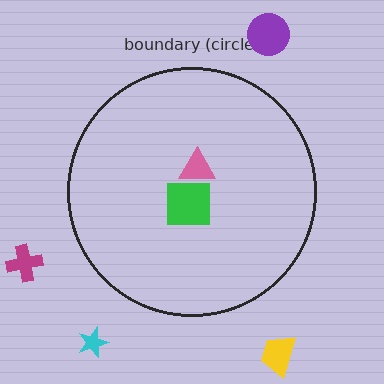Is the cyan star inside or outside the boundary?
Outside.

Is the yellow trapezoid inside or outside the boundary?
Outside.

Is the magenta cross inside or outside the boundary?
Outside.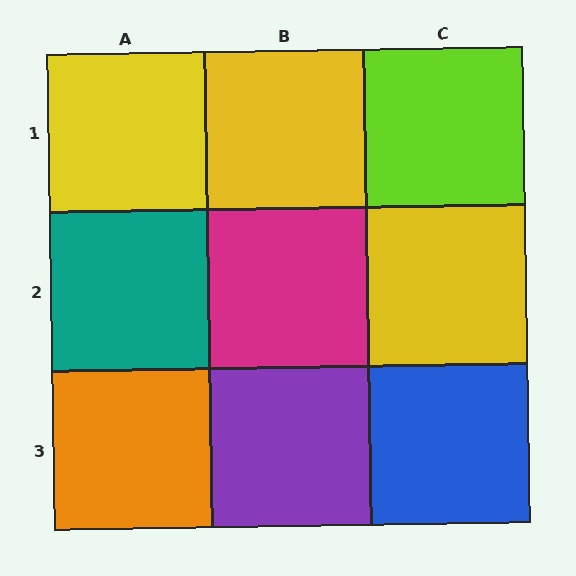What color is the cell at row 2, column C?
Yellow.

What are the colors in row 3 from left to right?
Orange, purple, blue.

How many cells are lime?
1 cell is lime.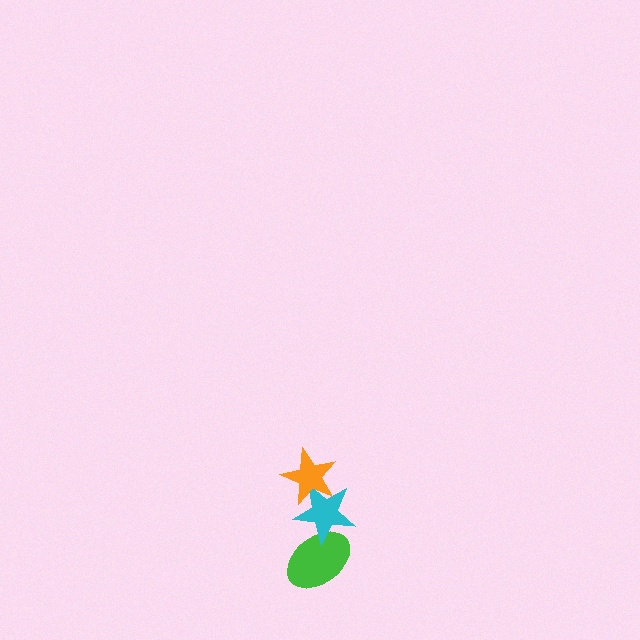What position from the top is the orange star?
The orange star is 1st from the top.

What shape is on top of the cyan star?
The orange star is on top of the cyan star.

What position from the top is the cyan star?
The cyan star is 2nd from the top.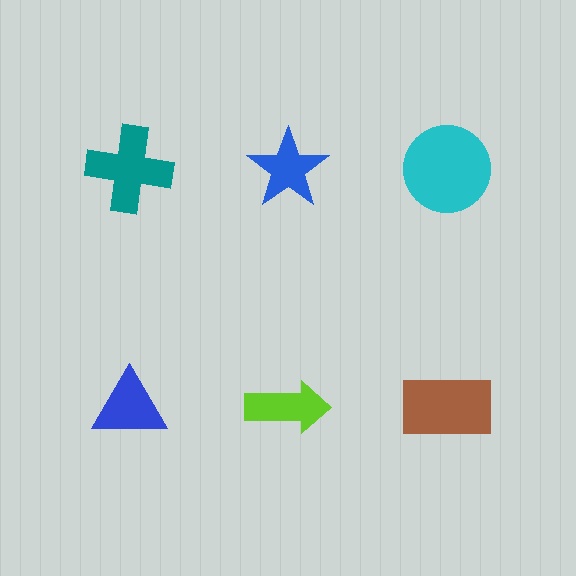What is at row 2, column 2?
A lime arrow.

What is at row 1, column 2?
A blue star.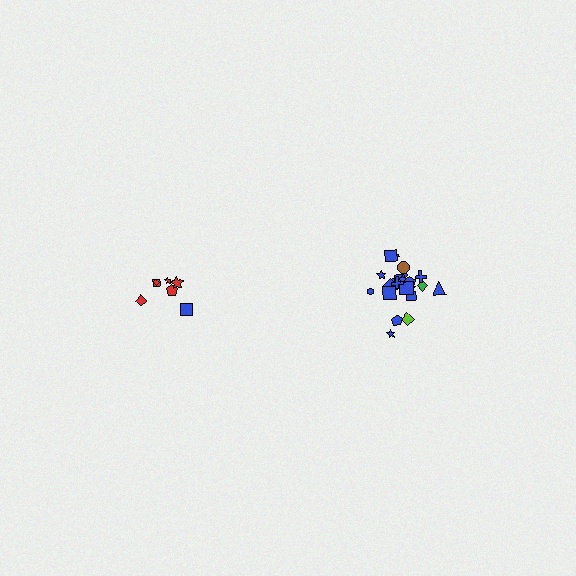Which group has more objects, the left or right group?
The right group.